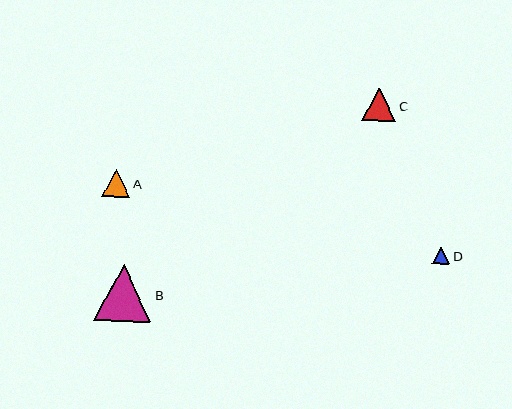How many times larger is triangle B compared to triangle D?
Triangle B is approximately 3.4 times the size of triangle D.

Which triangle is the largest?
Triangle B is the largest with a size of approximately 57 pixels.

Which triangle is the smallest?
Triangle D is the smallest with a size of approximately 17 pixels.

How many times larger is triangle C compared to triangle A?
Triangle C is approximately 1.2 times the size of triangle A.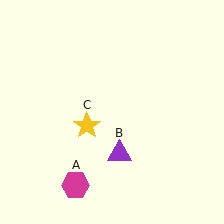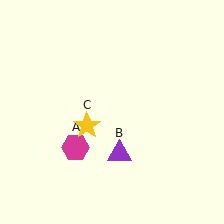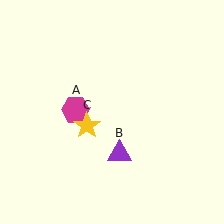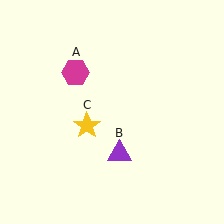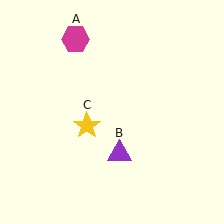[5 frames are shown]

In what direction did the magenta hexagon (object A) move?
The magenta hexagon (object A) moved up.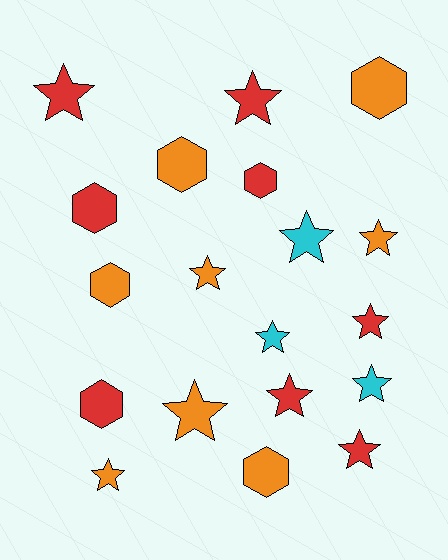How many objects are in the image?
There are 19 objects.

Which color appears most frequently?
Orange, with 8 objects.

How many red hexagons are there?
There are 3 red hexagons.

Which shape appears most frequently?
Star, with 12 objects.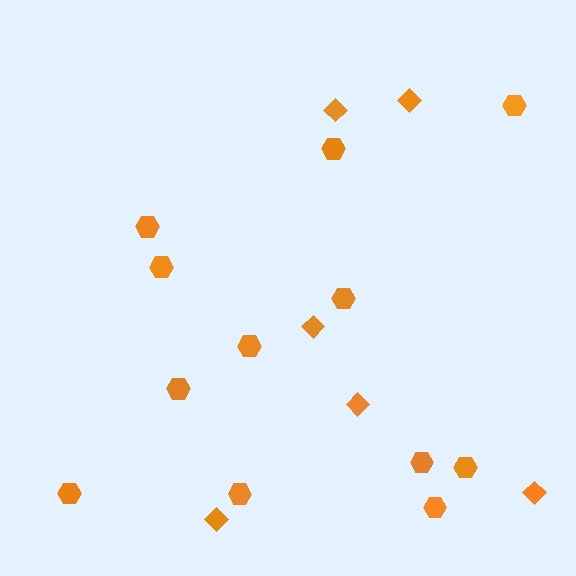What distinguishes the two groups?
There are 2 groups: one group of diamonds (6) and one group of hexagons (12).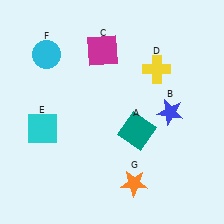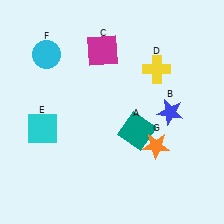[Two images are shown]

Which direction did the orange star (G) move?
The orange star (G) moved up.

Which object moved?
The orange star (G) moved up.